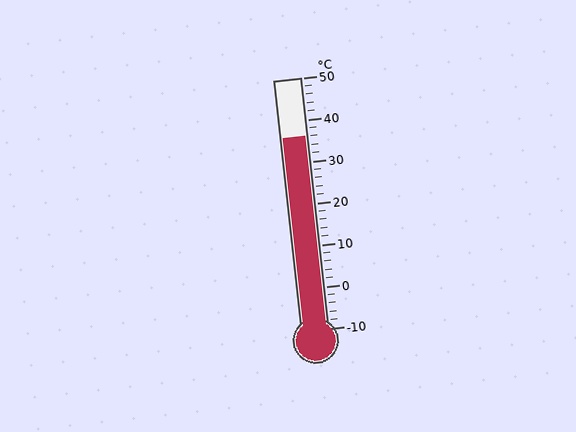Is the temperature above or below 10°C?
The temperature is above 10°C.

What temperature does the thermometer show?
The thermometer shows approximately 36°C.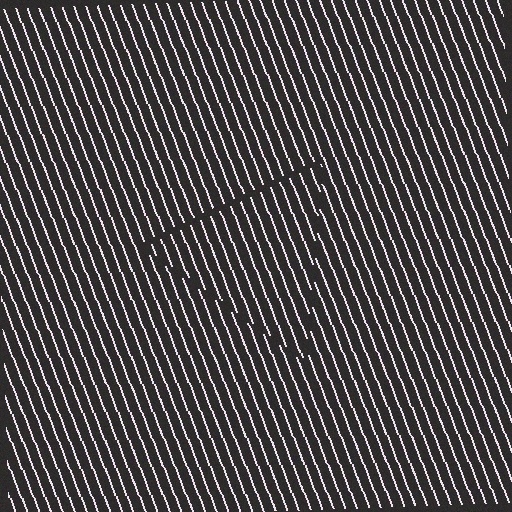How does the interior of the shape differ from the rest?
The interior of the shape contains the same grating, shifted by half a period — the contour is defined by the phase discontinuity where line-ends from the inner and outer gratings abut.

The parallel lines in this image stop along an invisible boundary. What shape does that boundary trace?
An illusory triangle. The interior of the shape contains the same grating, shifted by half a period — the contour is defined by the phase discontinuity where line-ends from the inner and outer gratings abut.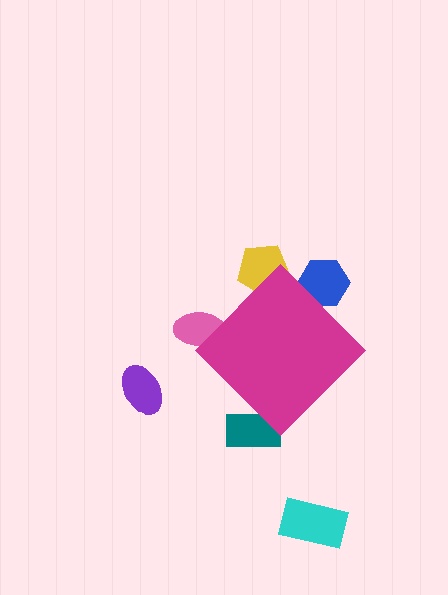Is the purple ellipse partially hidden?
No, the purple ellipse is fully visible.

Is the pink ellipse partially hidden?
Yes, the pink ellipse is partially hidden behind the magenta diamond.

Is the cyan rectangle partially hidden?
No, the cyan rectangle is fully visible.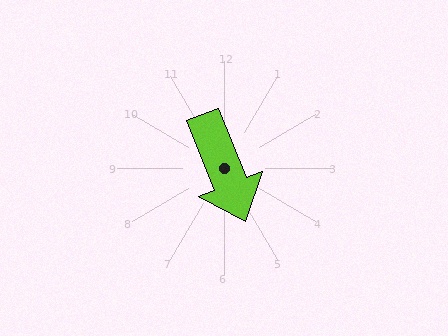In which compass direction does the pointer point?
South.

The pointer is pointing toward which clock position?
Roughly 5 o'clock.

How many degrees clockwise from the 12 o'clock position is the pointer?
Approximately 158 degrees.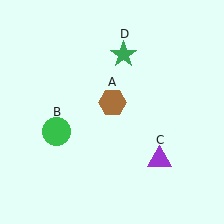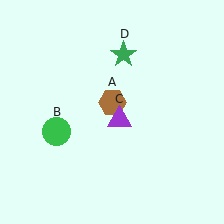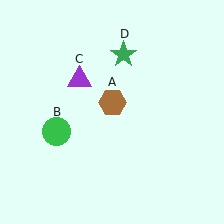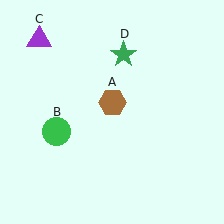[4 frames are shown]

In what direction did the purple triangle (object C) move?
The purple triangle (object C) moved up and to the left.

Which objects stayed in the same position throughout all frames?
Brown hexagon (object A) and green circle (object B) and green star (object D) remained stationary.